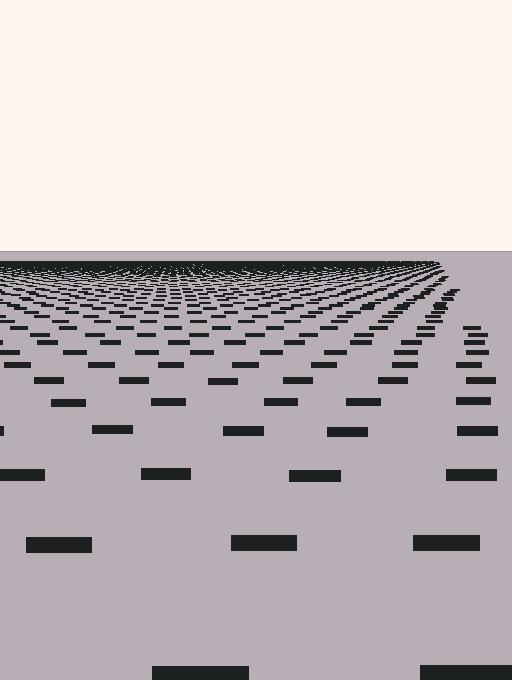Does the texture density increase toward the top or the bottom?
Density increases toward the top.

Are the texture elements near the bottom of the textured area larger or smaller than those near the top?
Larger. Near the bottom, elements are closer to the viewer and appear at a bigger on-screen size.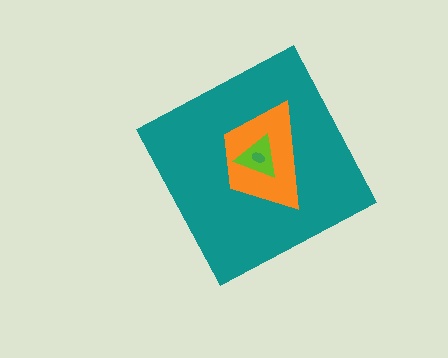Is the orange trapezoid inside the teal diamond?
Yes.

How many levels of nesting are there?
4.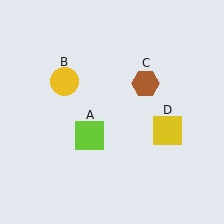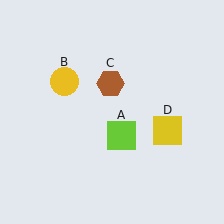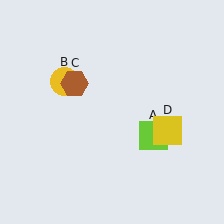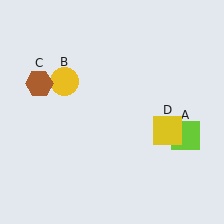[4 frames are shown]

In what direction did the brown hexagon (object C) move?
The brown hexagon (object C) moved left.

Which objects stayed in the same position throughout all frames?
Yellow circle (object B) and yellow square (object D) remained stationary.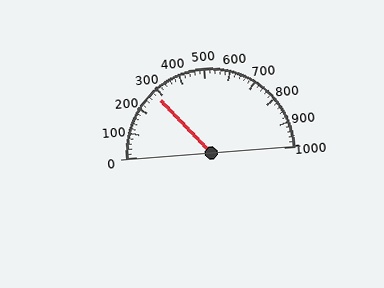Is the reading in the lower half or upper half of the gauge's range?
The reading is in the lower half of the range (0 to 1000).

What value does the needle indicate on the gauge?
The needle indicates approximately 280.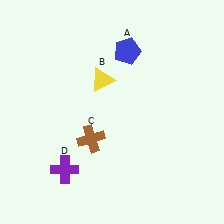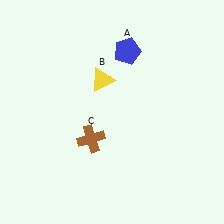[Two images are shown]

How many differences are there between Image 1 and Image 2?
There is 1 difference between the two images.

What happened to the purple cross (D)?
The purple cross (D) was removed in Image 2. It was in the bottom-left area of Image 1.